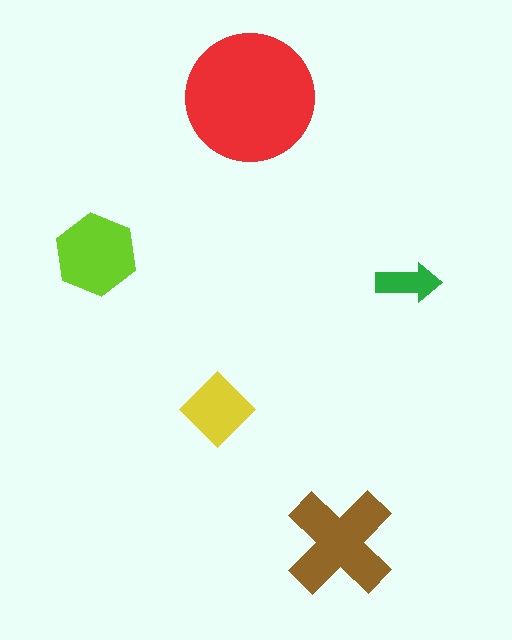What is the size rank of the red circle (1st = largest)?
1st.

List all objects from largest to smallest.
The red circle, the brown cross, the lime hexagon, the yellow diamond, the green arrow.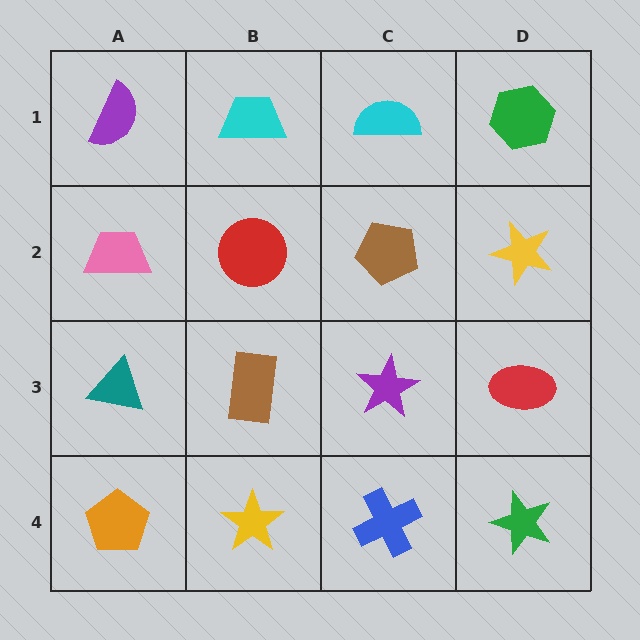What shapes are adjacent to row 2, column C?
A cyan semicircle (row 1, column C), a purple star (row 3, column C), a red circle (row 2, column B), a yellow star (row 2, column D).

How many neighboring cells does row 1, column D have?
2.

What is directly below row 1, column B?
A red circle.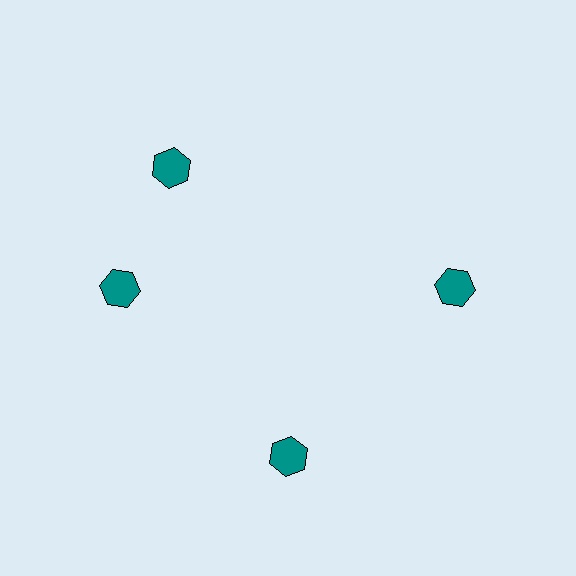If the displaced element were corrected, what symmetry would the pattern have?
It would have 4-fold rotational symmetry — the pattern would map onto itself every 90 degrees.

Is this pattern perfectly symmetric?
No. The 4 teal hexagons are arranged in a ring, but one element near the 12 o'clock position is rotated out of alignment along the ring, breaking the 4-fold rotational symmetry.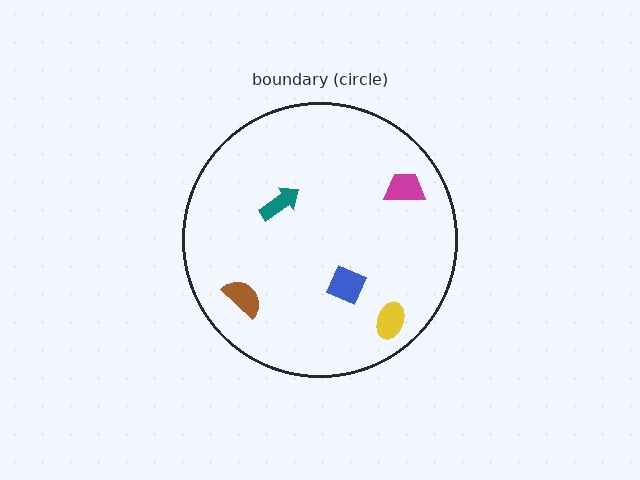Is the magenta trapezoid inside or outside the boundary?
Inside.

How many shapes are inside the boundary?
5 inside, 0 outside.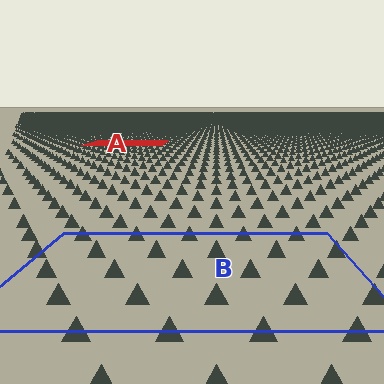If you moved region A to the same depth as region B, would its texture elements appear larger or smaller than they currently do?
They would appear larger. At a closer depth, the same texture elements are projected at a bigger on-screen size.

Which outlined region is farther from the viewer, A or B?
Region A is farther from the viewer — the texture elements inside it appear smaller and more densely packed.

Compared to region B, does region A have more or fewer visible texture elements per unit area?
Region A has more texture elements per unit area — they are packed more densely because it is farther away.